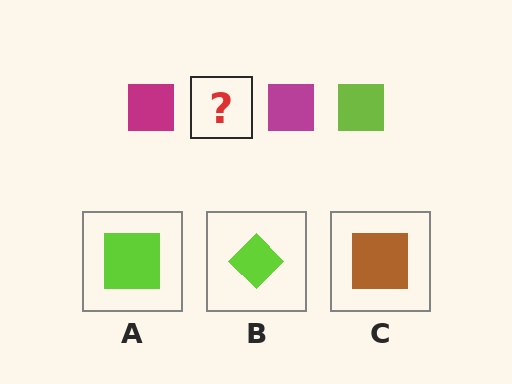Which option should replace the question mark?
Option A.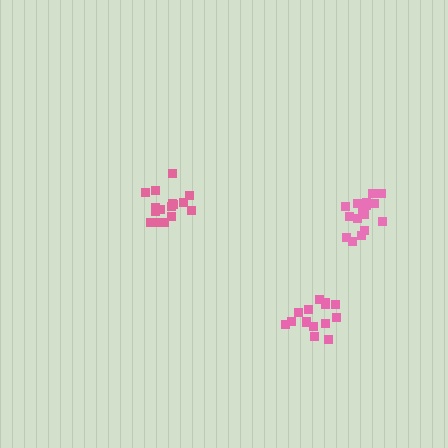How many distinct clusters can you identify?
There are 3 distinct clusters.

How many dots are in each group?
Group 1: 18 dots, Group 2: 16 dots, Group 3: 15 dots (49 total).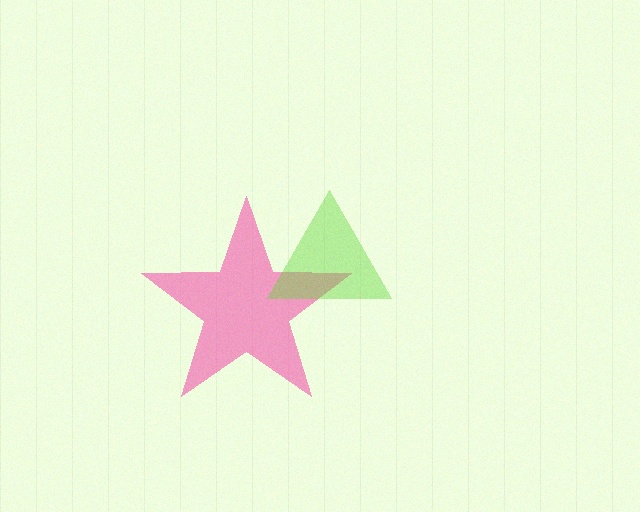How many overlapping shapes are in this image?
There are 2 overlapping shapes in the image.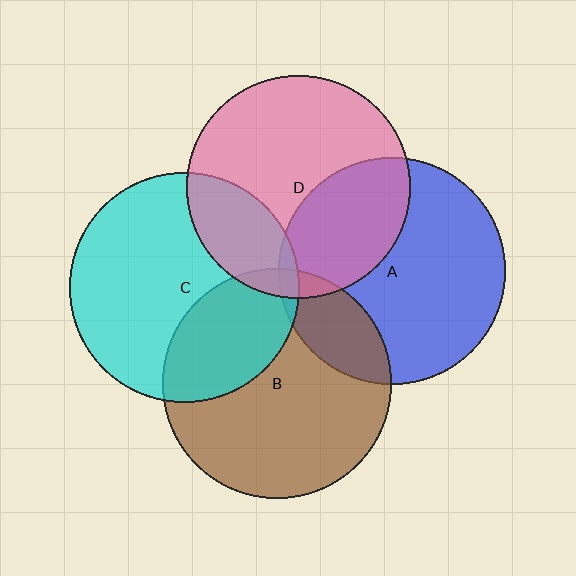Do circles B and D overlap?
Yes.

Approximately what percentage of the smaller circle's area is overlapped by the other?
Approximately 5%.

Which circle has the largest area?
Circle C (cyan).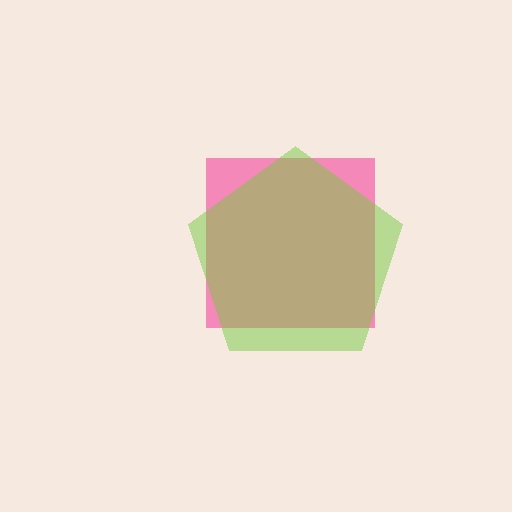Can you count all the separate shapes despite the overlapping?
Yes, there are 2 separate shapes.